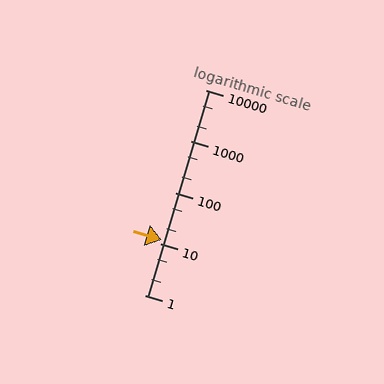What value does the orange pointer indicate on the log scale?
The pointer indicates approximately 12.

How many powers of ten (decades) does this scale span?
The scale spans 4 decades, from 1 to 10000.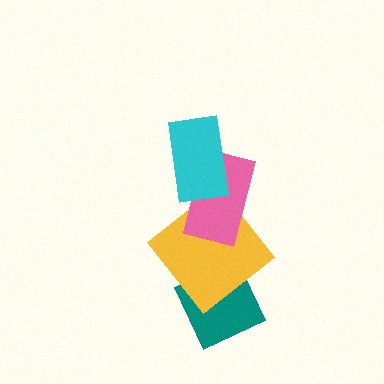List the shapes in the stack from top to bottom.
From top to bottom: the cyan rectangle, the pink rectangle, the yellow diamond, the teal diamond.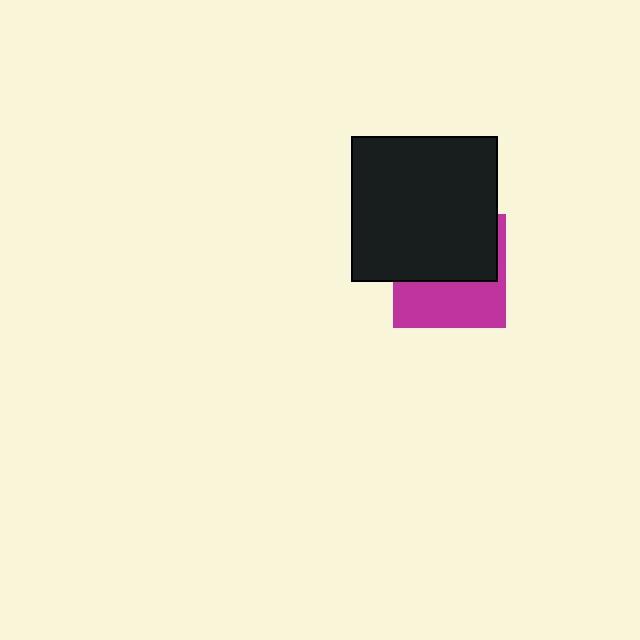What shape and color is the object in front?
The object in front is a black square.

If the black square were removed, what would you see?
You would see the complete magenta square.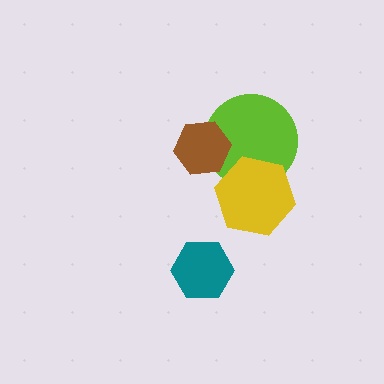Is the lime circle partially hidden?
Yes, it is partially covered by another shape.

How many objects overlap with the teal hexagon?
0 objects overlap with the teal hexagon.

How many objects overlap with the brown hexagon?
1 object overlaps with the brown hexagon.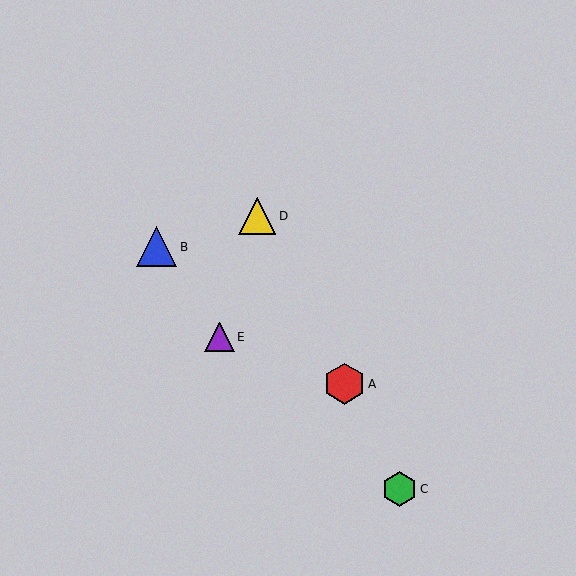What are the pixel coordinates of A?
Object A is at (345, 384).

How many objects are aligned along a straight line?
3 objects (A, C, D) are aligned along a straight line.